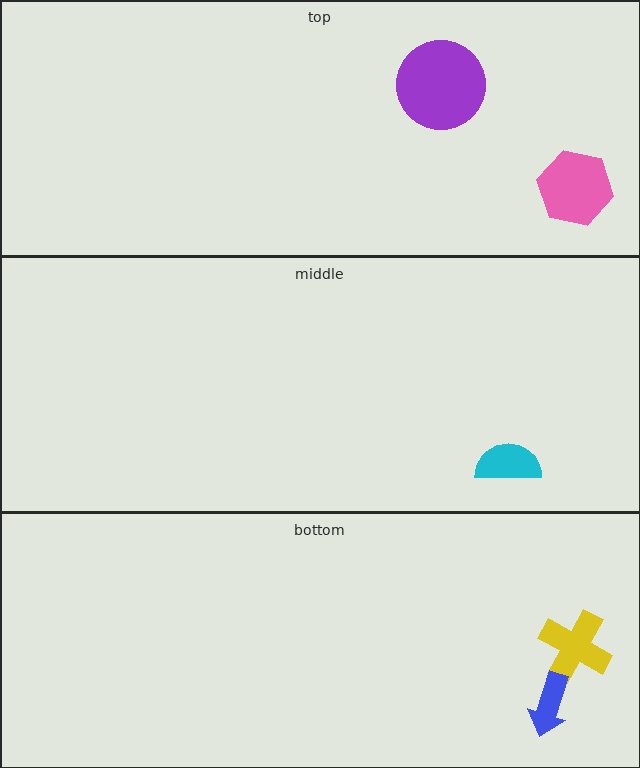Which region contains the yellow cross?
The bottom region.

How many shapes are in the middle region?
1.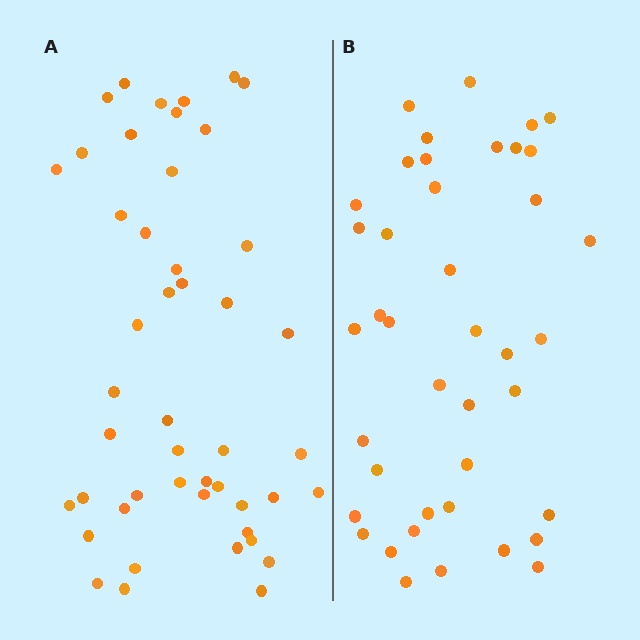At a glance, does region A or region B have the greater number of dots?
Region A (the left region) has more dots.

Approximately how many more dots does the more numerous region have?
Region A has about 6 more dots than region B.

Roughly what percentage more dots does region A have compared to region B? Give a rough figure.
About 15% more.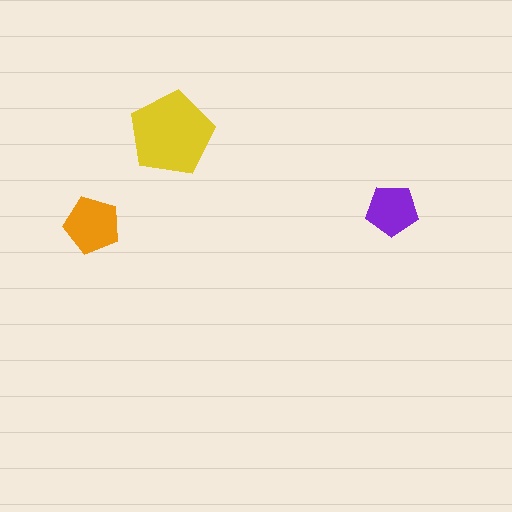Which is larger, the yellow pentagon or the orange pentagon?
The yellow one.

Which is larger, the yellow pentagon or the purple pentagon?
The yellow one.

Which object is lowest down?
The orange pentagon is bottommost.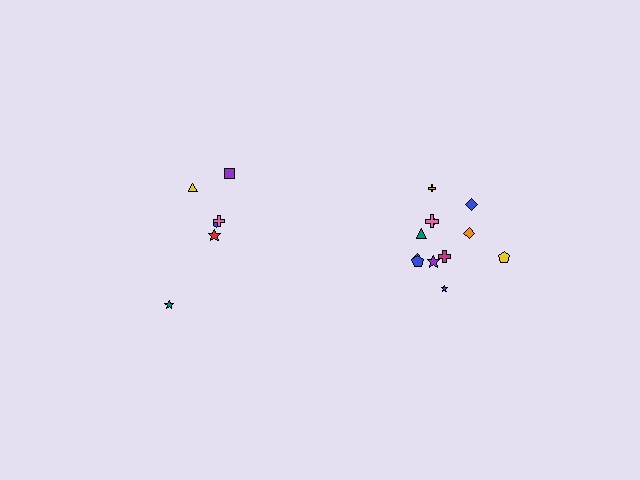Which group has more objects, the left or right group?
The right group.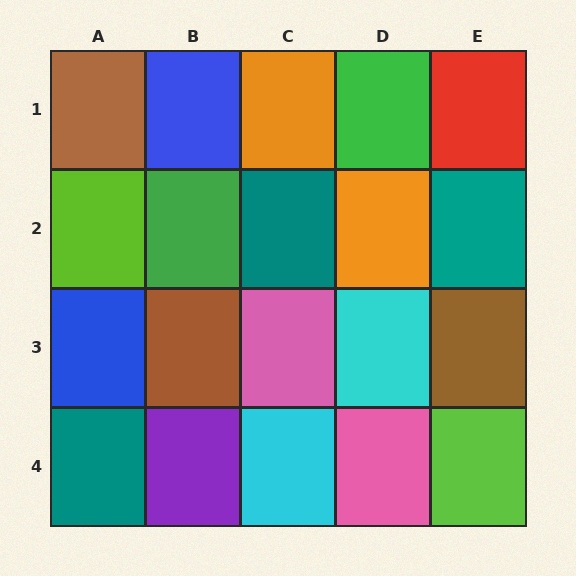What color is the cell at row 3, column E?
Brown.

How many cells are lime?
2 cells are lime.